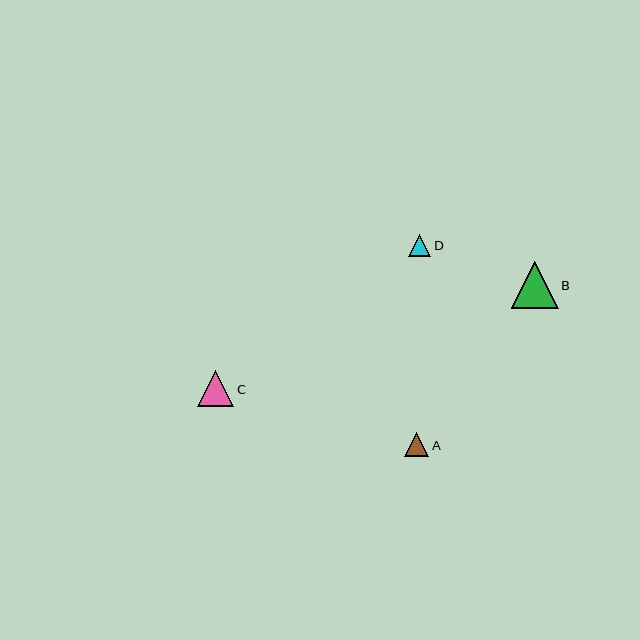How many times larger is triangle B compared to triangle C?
Triangle B is approximately 1.3 times the size of triangle C.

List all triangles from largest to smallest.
From largest to smallest: B, C, A, D.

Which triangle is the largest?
Triangle B is the largest with a size of approximately 47 pixels.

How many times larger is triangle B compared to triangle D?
Triangle B is approximately 2.1 times the size of triangle D.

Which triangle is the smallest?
Triangle D is the smallest with a size of approximately 22 pixels.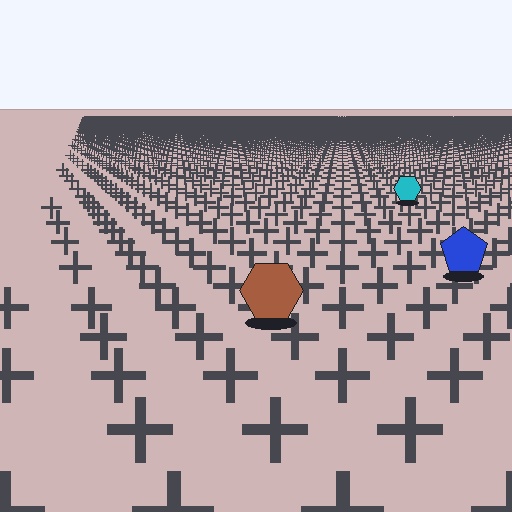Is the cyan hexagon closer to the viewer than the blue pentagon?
No. The blue pentagon is closer — you can tell from the texture gradient: the ground texture is coarser near it.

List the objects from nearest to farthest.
From nearest to farthest: the brown hexagon, the blue pentagon, the cyan hexagon.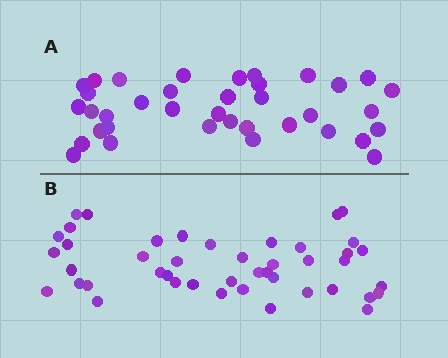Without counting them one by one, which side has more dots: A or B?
Region B (the bottom region) has more dots.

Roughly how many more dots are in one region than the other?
Region B has roughly 8 or so more dots than region A.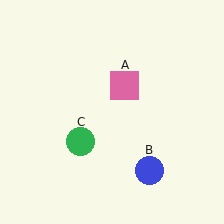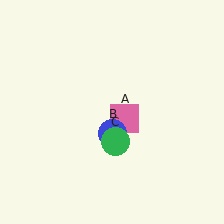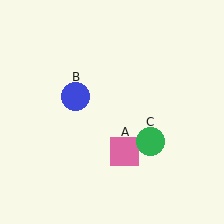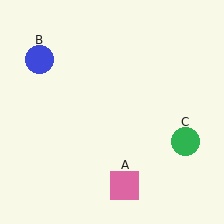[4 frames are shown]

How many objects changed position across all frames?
3 objects changed position: pink square (object A), blue circle (object B), green circle (object C).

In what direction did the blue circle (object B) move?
The blue circle (object B) moved up and to the left.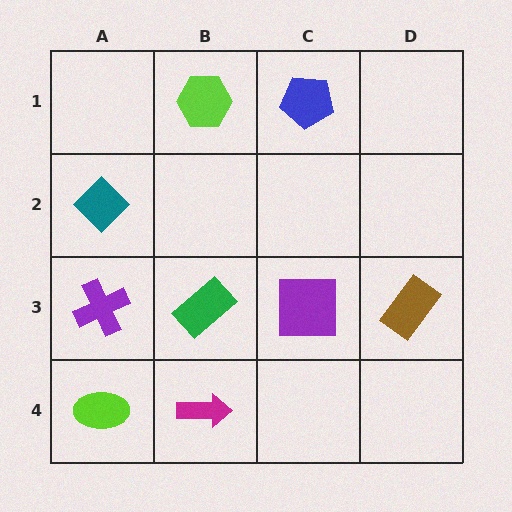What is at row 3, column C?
A purple square.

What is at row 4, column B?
A magenta arrow.